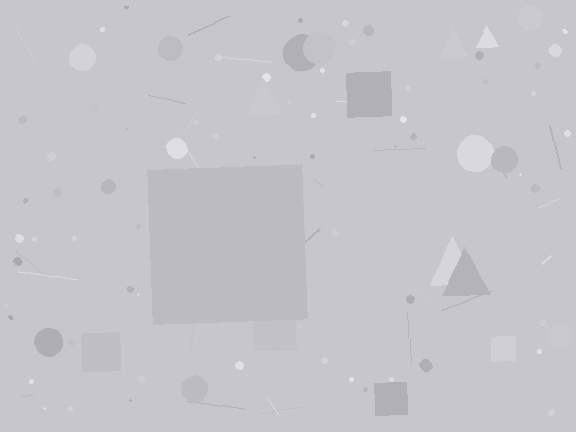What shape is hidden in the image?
A square is hidden in the image.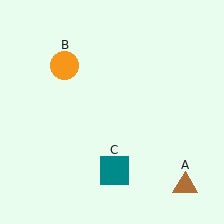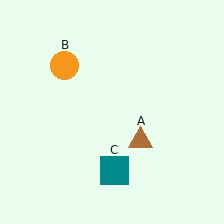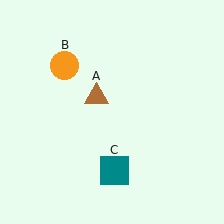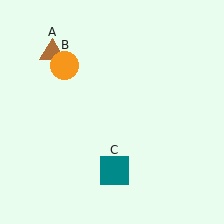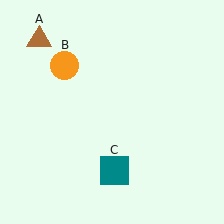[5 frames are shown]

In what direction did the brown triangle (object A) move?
The brown triangle (object A) moved up and to the left.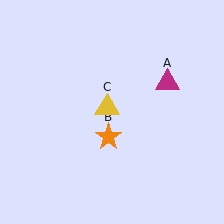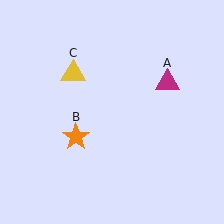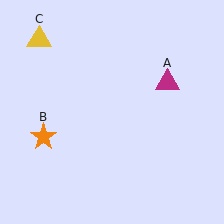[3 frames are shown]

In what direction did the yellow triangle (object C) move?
The yellow triangle (object C) moved up and to the left.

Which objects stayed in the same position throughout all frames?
Magenta triangle (object A) remained stationary.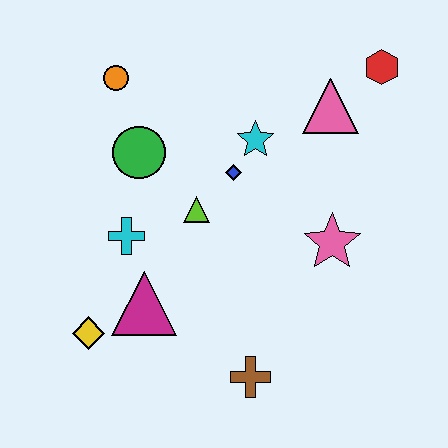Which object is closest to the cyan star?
The blue diamond is closest to the cyan star.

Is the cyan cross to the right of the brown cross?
No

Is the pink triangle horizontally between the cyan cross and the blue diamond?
No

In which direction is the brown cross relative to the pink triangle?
The brown cross is below the pink triangle.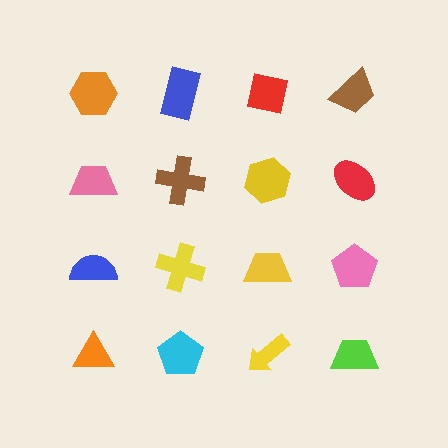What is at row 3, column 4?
A pink pentagon.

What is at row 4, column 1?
An orange triangle.